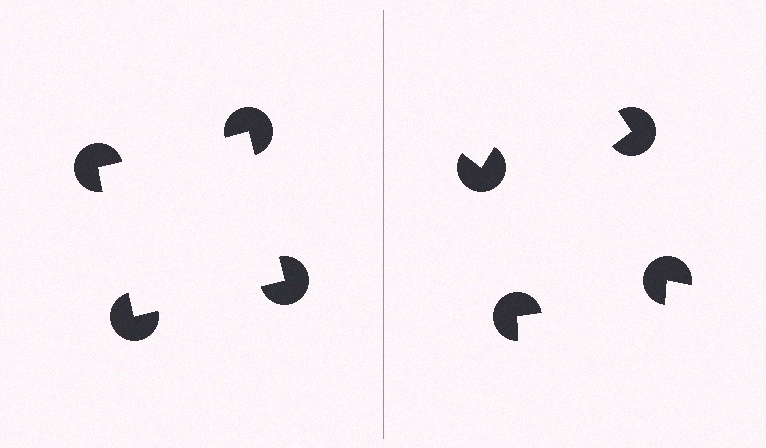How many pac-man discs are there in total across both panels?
8 — 4 on each side.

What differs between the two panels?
The pac-man discs are positioned identically on both sides; only the wedge orientations differ. On the left they align to a square; on the right they are misaligned.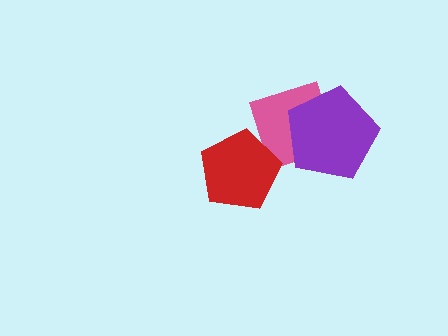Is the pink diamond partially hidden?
Yes, it is partially covered by another shape.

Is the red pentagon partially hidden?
No, no other shape covers it.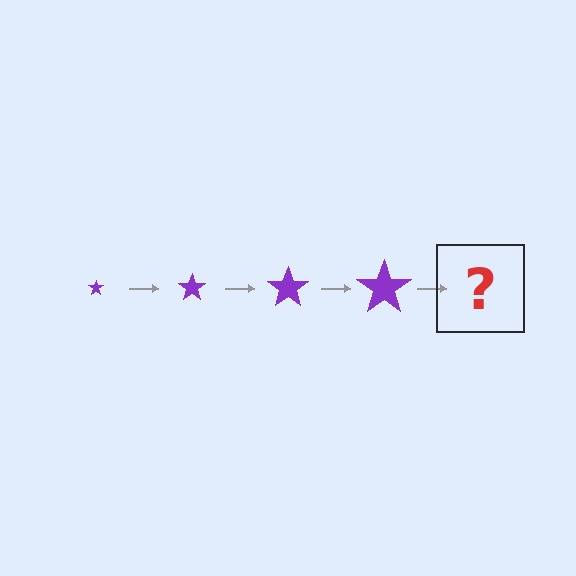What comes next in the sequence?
The next element should be a purple star, larger than the previous one.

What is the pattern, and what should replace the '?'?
The pattern is that the star gets progressively larger each step. The '?' should be a purple star, larger than the previous one.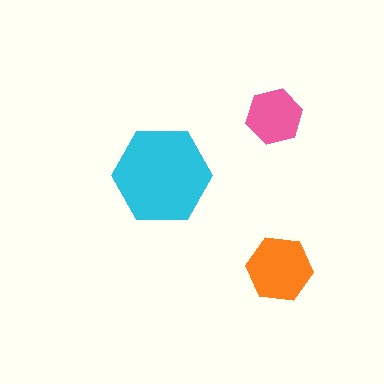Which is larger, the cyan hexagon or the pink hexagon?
The cyan one.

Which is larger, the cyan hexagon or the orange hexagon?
The cyan one.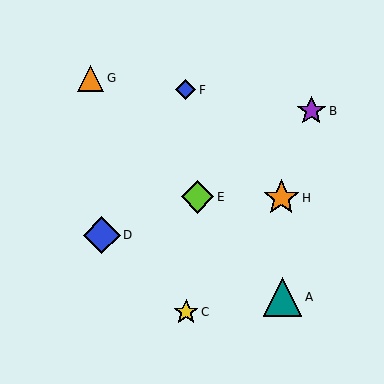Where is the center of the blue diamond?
The center of the blue diamond is at (186, 90).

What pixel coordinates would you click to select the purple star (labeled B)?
Click at (311, 111) to select the purple star B.